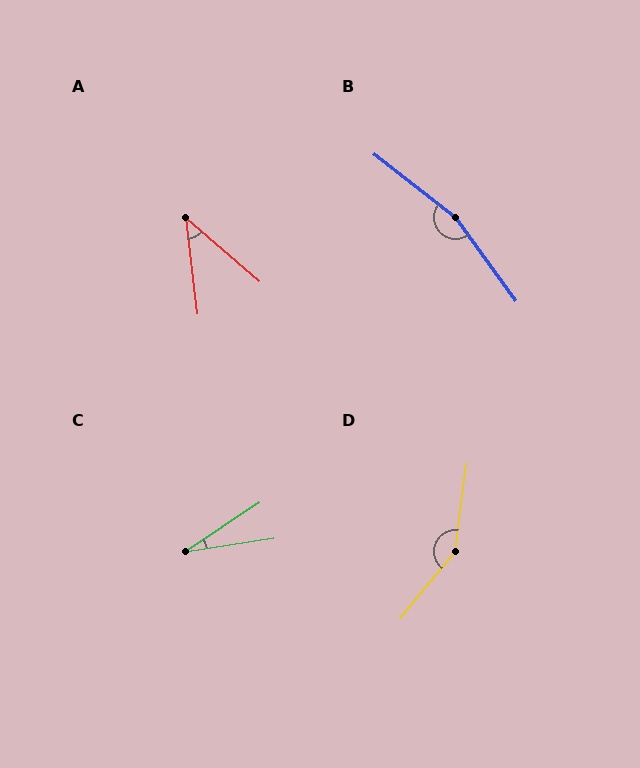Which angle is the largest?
B, at approximately 164 degrees.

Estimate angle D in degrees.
Approximately 148 degrees.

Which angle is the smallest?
C, at approximately 24 degrees.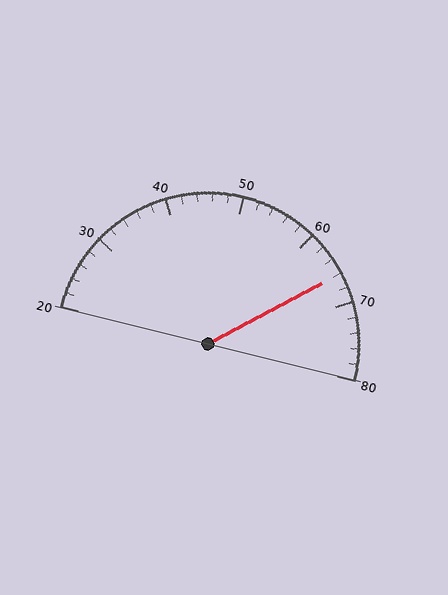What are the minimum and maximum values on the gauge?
The gauge ranges from 20 to 80.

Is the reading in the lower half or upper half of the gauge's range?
The reading is in the upper half of the range (20 to 80).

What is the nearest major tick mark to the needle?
The nearest major tick mark is 70.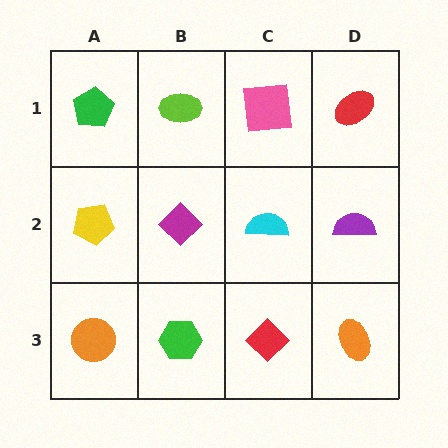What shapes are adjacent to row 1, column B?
A magenta diamond (row 2, column B), a green pentagon (row 1, column A), a pink square (row 1, column C).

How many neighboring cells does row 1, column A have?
2.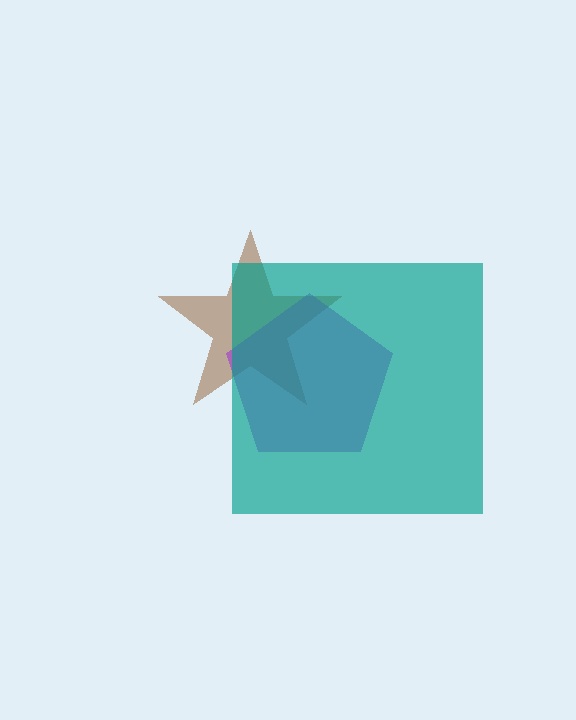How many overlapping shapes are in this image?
There are 3 overlapping shapes in the image.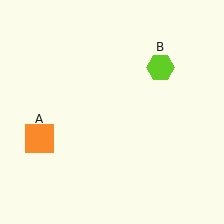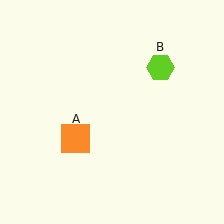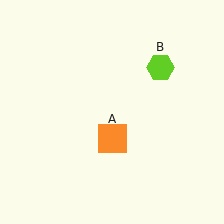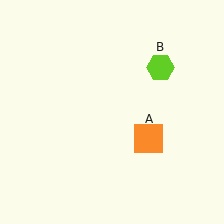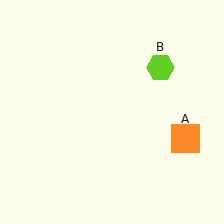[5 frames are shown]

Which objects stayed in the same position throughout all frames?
Lime hexagon (object B) remained stationary.